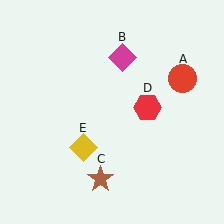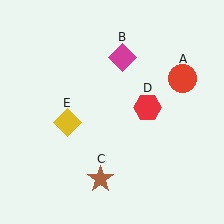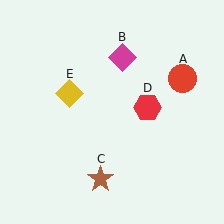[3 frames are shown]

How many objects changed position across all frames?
1 object changed position: yellow diamond (object E).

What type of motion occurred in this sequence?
The yellow diamond (object E) rotated clockwise around the center of the scene.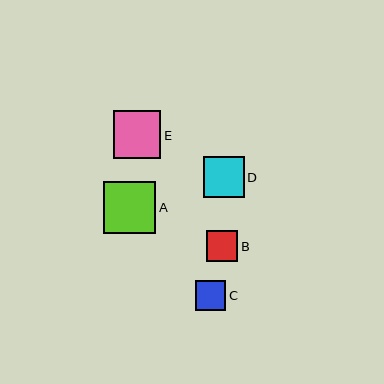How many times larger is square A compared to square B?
Square A is approximately 1.7 times the size of square B.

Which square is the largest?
Square A is the largest with a size of approximately 53 pixels.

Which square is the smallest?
Square C is the smallest with a size of approximately 30 pixels.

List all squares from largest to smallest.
From largest to smallest: A, E, D, B, C.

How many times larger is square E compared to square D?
Square E is approximately 1.2 times the size of square D.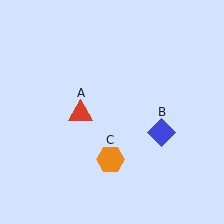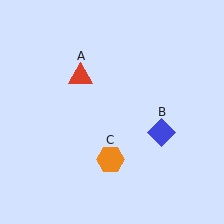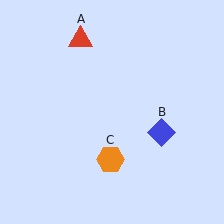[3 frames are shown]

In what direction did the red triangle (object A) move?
The red triangle (object A) moved up.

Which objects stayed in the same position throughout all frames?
Blue diamond (object B) and orange hexagon (object C) remained stationary.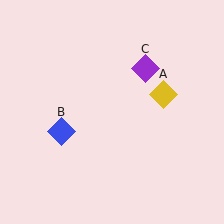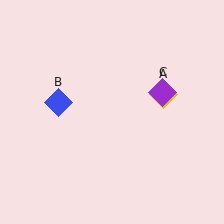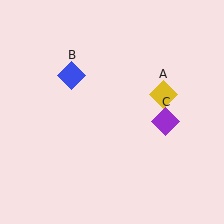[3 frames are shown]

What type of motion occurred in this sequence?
The blue diamond (object B), purple diamond (object C) rotated clockwise around the center of the scene.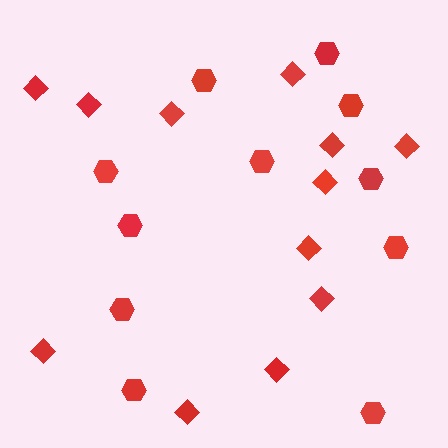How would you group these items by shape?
There are 2 groups: one group of hexagons (11) and one group of diamonds (12).